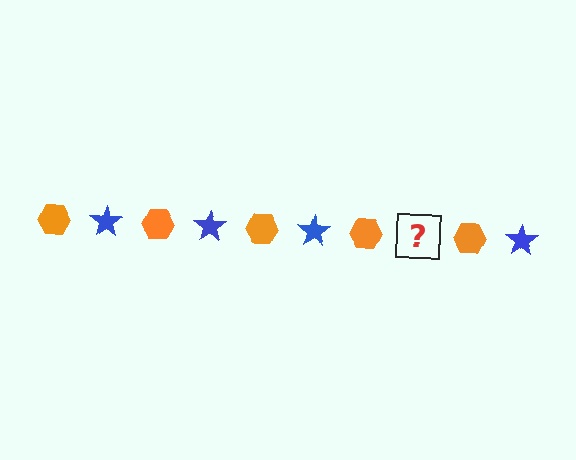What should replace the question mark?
The question mark should be replaced with a blue star.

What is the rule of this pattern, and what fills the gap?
The rule is that the pattern alternates between orange hexagon and blue star. The gap should be filled with a blue star.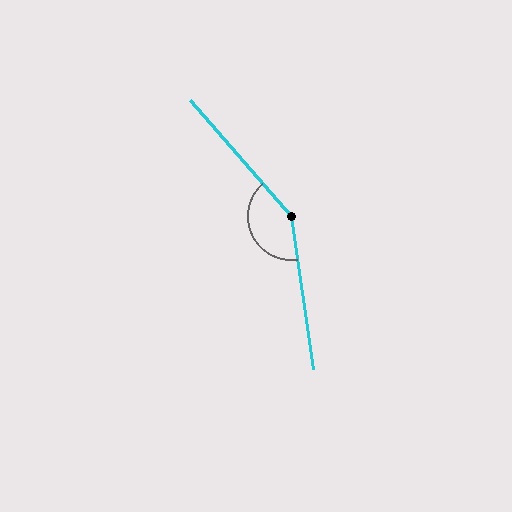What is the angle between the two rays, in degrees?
Approximately 148 degrees.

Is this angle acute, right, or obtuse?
It is obtuse.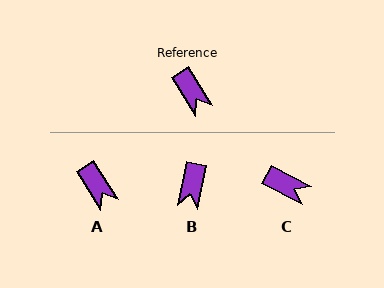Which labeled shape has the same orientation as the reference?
A.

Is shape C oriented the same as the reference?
No, it is off by about 30 degrees.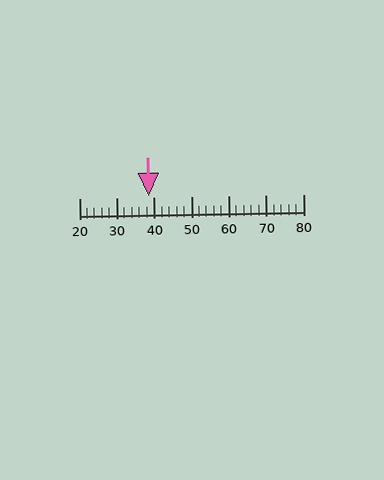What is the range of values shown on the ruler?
The ruler shows values from 20 to 80.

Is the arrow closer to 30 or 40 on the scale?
The arrow is closer to 40.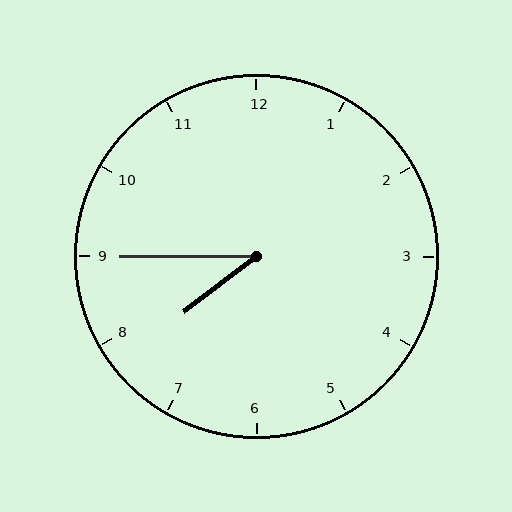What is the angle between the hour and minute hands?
Approximately 38 degrees.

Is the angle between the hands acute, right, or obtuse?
It is acute.